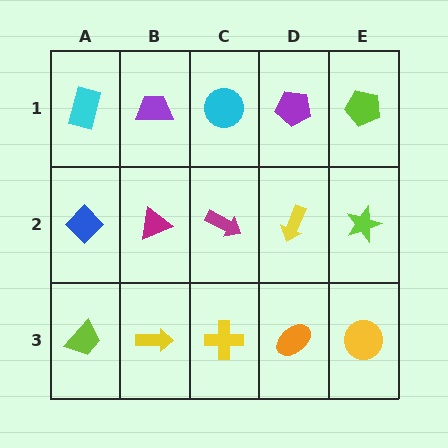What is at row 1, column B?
A purple trapezoid.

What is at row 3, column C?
A yellow cross.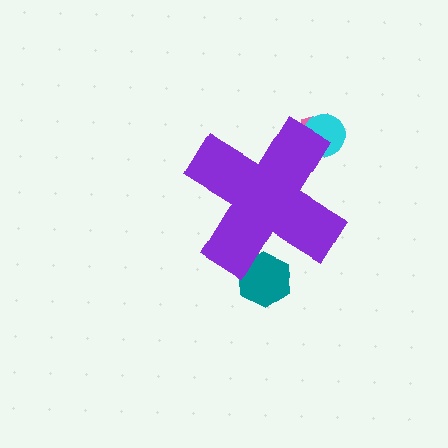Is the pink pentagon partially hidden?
Yes, the pink pentagon is partially hidden behind the purple cross.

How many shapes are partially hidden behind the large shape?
3 shapes are partially hidden.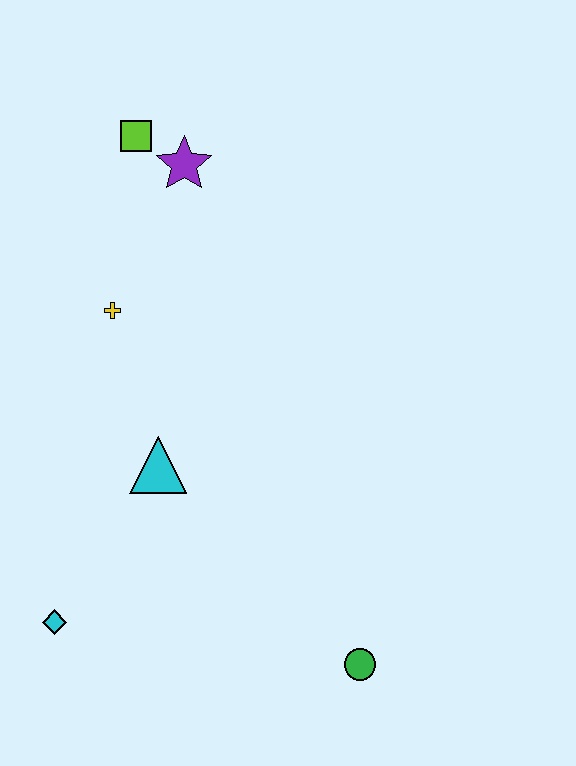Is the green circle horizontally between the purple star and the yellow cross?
No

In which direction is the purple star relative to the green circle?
The purple star is above the green circle.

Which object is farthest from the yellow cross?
The green circle is farthest from the yellow cross.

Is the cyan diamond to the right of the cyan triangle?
No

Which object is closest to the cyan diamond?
The cyan triangle is closest to the cyan diamond.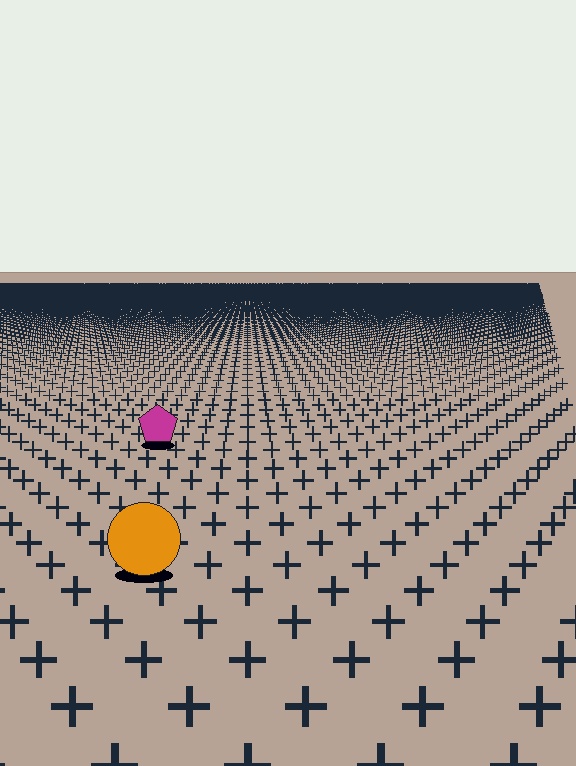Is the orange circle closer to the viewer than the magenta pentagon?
Yes. The orange circle is closer — you can tell from the texture gradient: the ground texture is coarser near it.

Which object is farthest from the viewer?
The magenta pentagon is farthest from the viewer. It appears smaller and the ground texture around it is denser.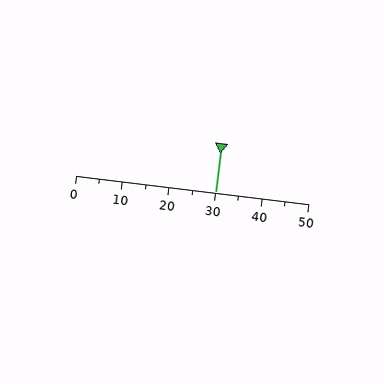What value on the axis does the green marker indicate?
The marker indicates approximately 30.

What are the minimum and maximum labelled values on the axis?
The axis runs from 0 to 50.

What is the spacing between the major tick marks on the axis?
The major ticks are spaced 10 apart.